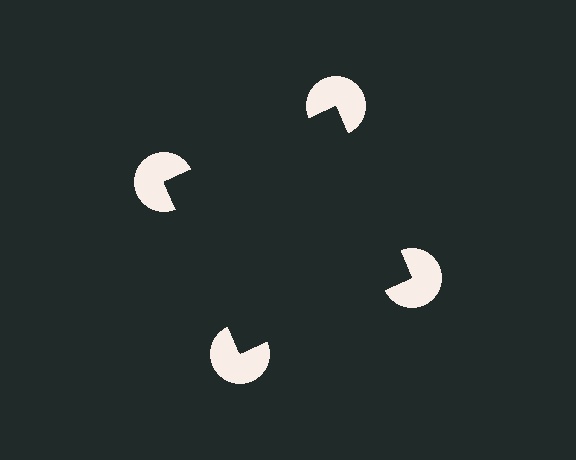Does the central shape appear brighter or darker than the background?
It typically appears slightly darker than the background, even though no actual brightness change is drawn.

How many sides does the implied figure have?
4 sides.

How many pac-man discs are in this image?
There are 4 — one at each vertex of the illusory square.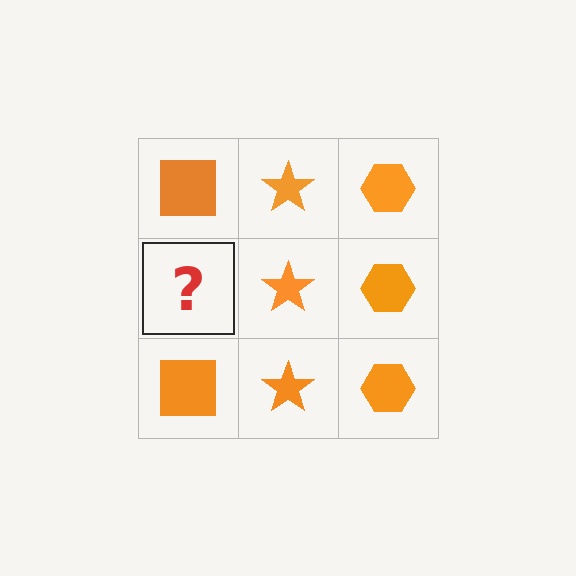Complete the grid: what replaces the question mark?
The question mark should be replaced with an orange square.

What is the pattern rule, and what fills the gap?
The rule is that each column has a consistent shape. The gap should be filled with an orange square.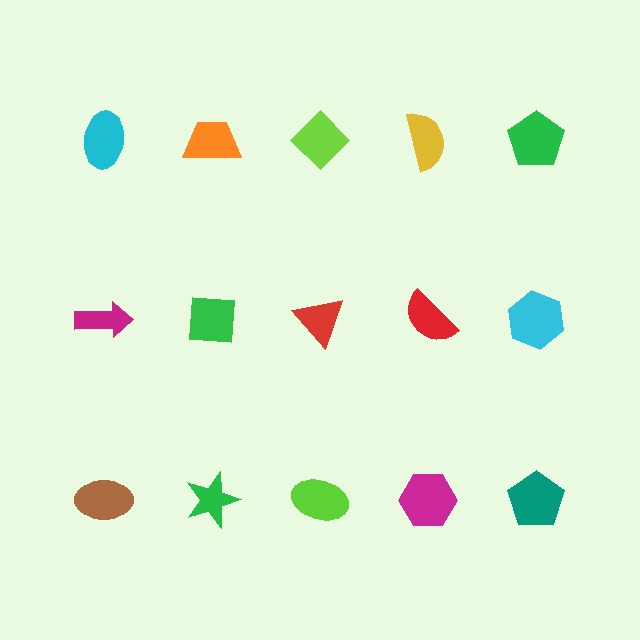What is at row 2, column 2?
A green square.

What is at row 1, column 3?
A lime diamond.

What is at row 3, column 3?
A lime ellipse.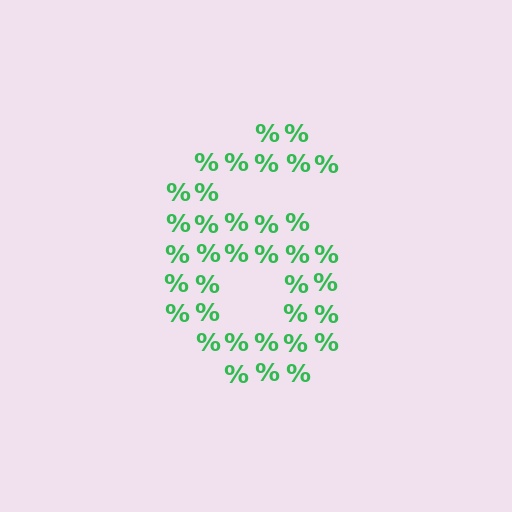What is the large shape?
The large shape is the digit 6.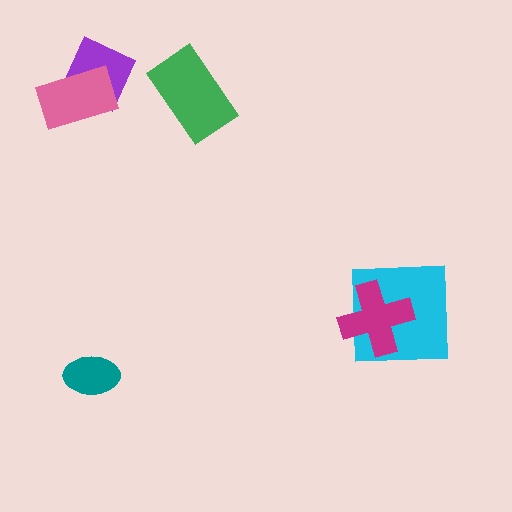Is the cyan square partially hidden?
Yes, it is partially covered by another shape.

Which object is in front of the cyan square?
The magenta cross is in front of the cyan square.